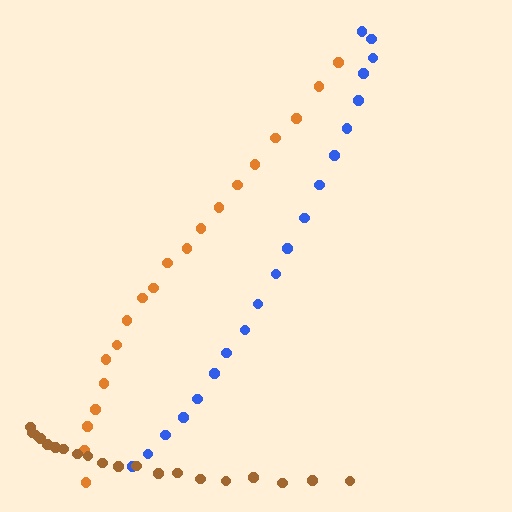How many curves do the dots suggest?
There are 3 distinct paths.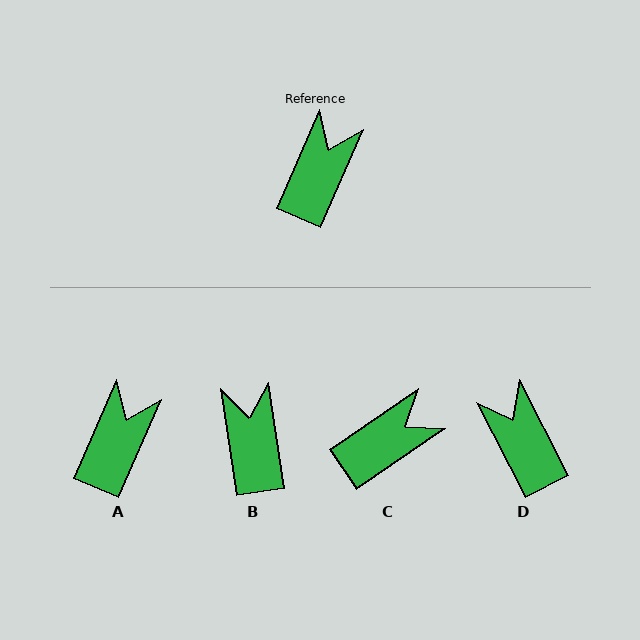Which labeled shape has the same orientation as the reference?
A.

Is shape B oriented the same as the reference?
No, it is off by about 31 degrees.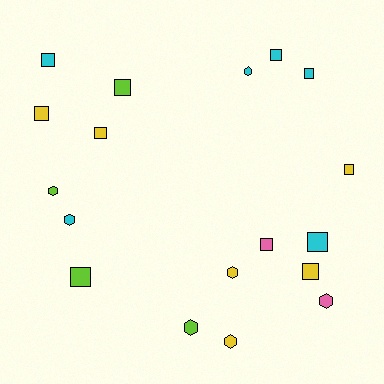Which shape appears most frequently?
Square, with 11 objects.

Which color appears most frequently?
Cyan, with 6 objects.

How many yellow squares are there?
There are 4 yellow squares.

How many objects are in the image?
There are 18 objects.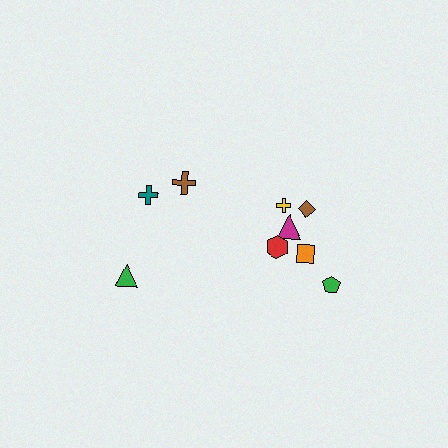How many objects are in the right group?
There are 6 objects.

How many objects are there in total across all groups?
There are 9 objects.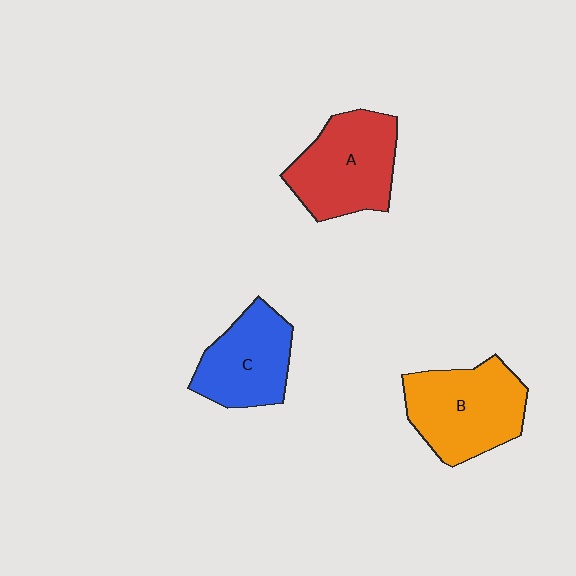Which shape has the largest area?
Shape B (orange).